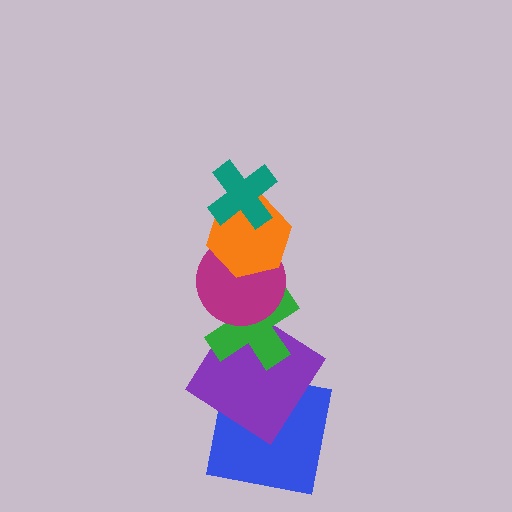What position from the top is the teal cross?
The teal cross is 1st from the top.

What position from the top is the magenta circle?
The magenta circle is 3rd from the top.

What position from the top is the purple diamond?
The purple diamond is 5th from the top.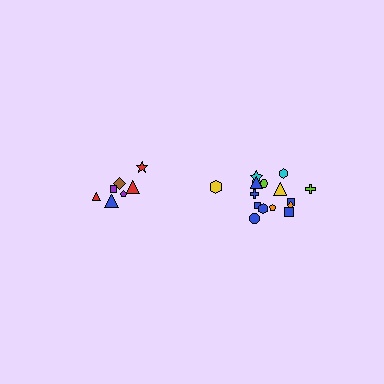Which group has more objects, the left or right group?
The right group.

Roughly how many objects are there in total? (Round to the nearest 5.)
Roughly 20 objects in total.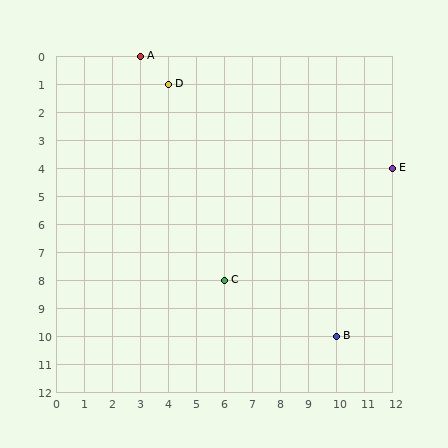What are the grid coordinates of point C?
Point C is at grid coordinates (6, 8).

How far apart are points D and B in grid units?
Points D and B are 6 columns and 9 rows apart (about 10.8 grid units diagonally).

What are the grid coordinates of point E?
Point E is at grid coordinates (12, 4).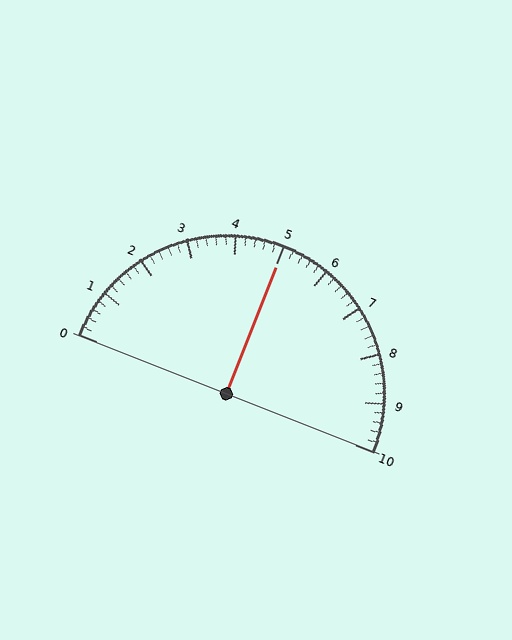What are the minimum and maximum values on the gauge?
The gauge ranges from 0 to 10.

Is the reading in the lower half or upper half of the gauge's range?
The reading is in the upper half of the range (0 to 10).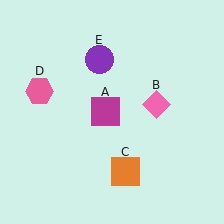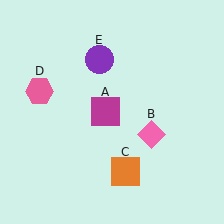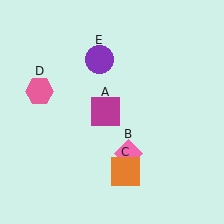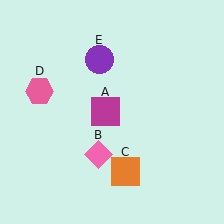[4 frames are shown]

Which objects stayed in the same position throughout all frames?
Magenta square (object A) and orange square (object C) and pink hexagon (object D) and purple circle (object E) remained stationary.